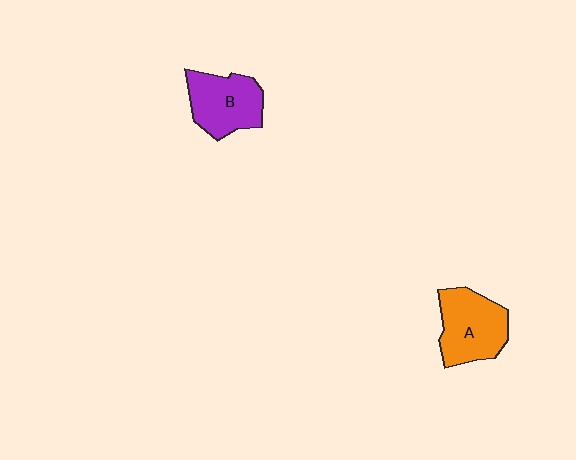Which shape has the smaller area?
Shape B (purple).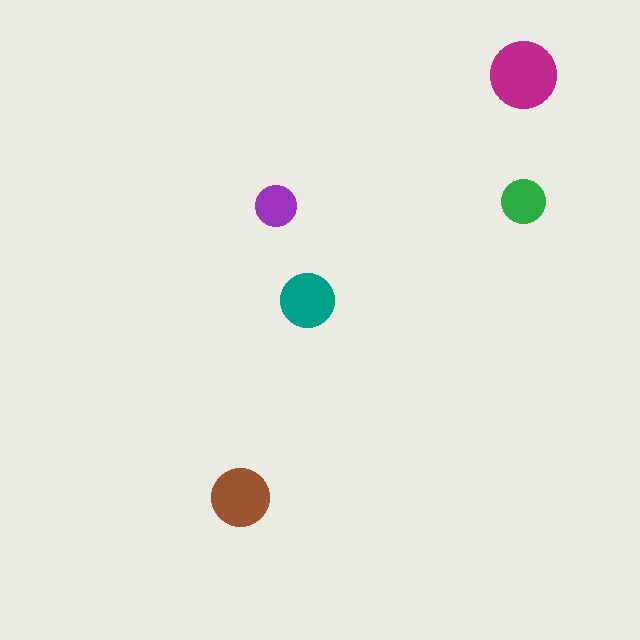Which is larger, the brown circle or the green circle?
The brown one.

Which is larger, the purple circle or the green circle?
The green one.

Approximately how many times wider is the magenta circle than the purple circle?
About 1.5 times wider.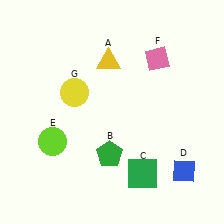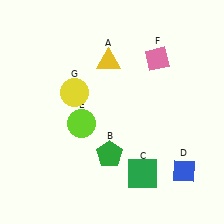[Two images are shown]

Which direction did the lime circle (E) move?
The lime circle (E) moved right.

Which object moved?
The lime circle (E) moved right.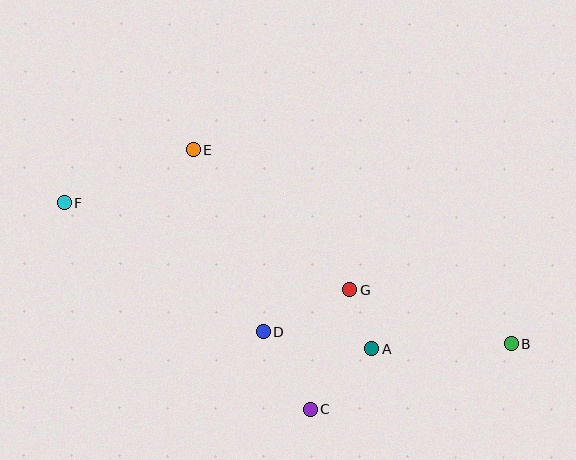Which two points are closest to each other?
Points A and G are closest to each other.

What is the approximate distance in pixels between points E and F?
The distance between E and F is approximately 140 pixels.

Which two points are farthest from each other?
Points B and F are farthest from each other.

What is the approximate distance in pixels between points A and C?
The distance between A and C is approximately 85 pixels.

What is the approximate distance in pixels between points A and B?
The distance between A and B is approximately 140 pixels.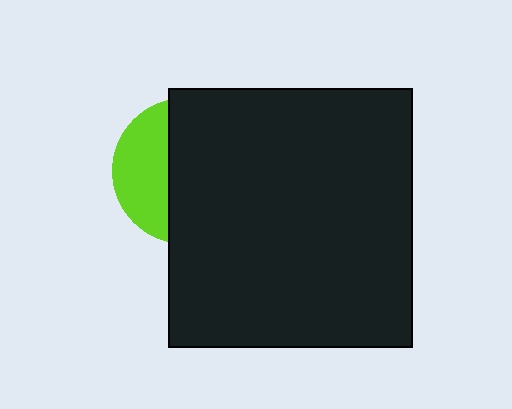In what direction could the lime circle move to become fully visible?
The lime circle could move left. That would shift it out from behind the black rectangle entirely.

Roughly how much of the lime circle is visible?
A small part of it is visible (roughly 35%).